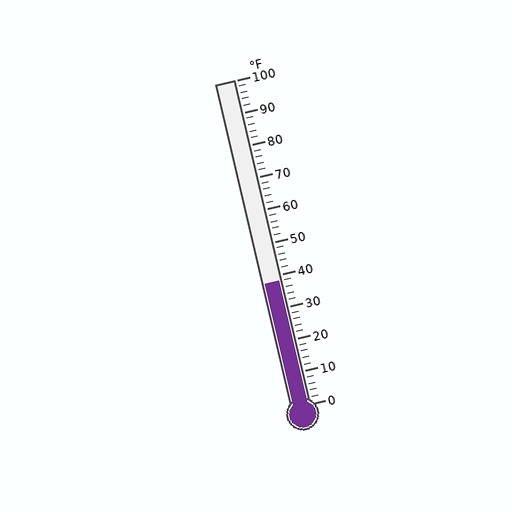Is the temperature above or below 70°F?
The temperature is below 70°F.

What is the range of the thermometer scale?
The thermometer scale ranges from 0°F to 100°F.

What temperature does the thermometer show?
The thermometer shows approximately 38°F.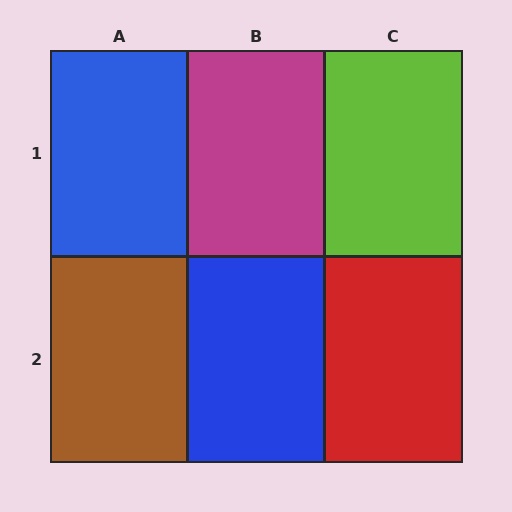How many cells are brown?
1 cell is brown.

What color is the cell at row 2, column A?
Brown.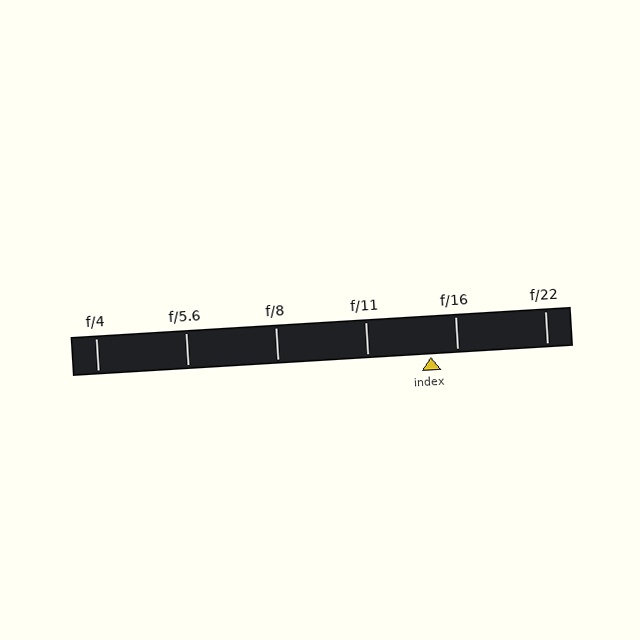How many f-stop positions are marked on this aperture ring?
There are 6 f-stop positions marked.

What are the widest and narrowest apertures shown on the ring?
The widest aperture shown is f/4 and the narrowest is f/22.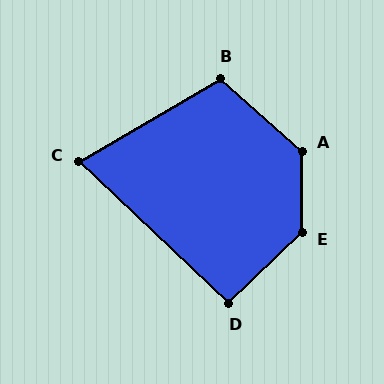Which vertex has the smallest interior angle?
C, at approximately 74 degrees.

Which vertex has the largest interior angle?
E, at approximately 134 degrees.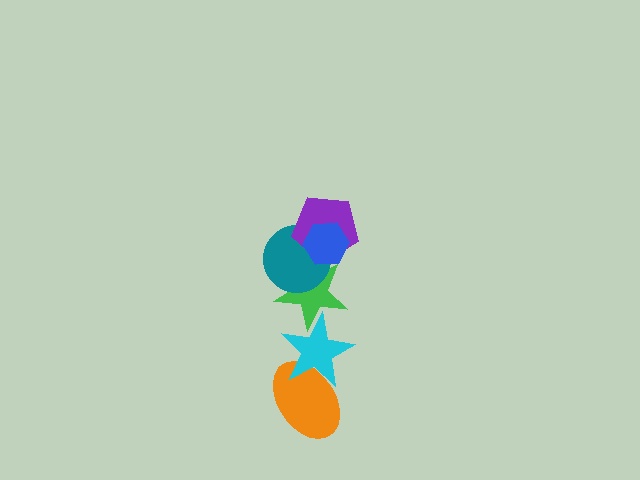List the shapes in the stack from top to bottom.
From top to bottom: the blue hexagon, the purple pentagon, the teal circle, the green star, the cyan star, the orange ellipse.